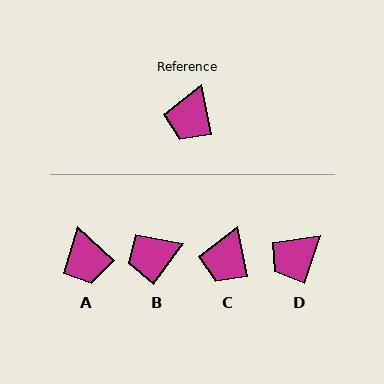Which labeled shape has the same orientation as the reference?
C.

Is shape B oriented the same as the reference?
No, it is off by about 48 degrees.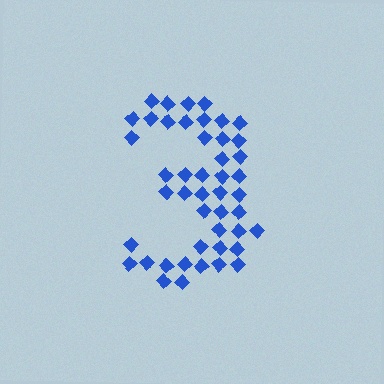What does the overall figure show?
The overall figure shows the digit 3.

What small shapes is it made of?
It is made of small diamonds.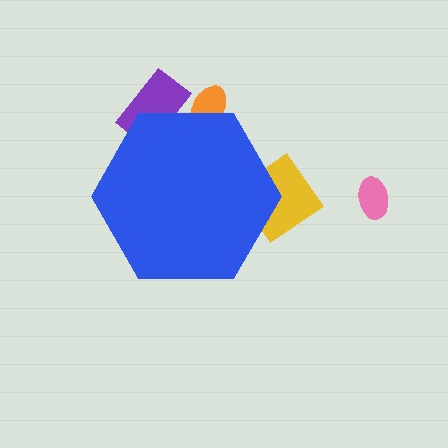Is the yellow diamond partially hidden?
Yes, the yellow diamond is partially hidden behind the blue hexagon.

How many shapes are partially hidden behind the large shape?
3 shapes are partially hidden.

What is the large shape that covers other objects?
A blue hexagon.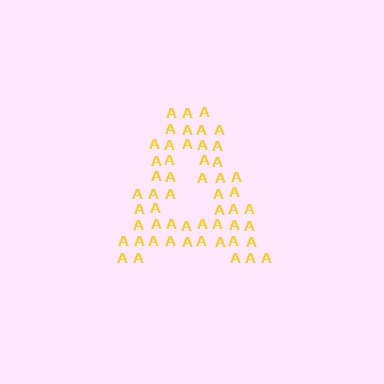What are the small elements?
The small elements are letter A's.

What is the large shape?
The large shape is the letter A.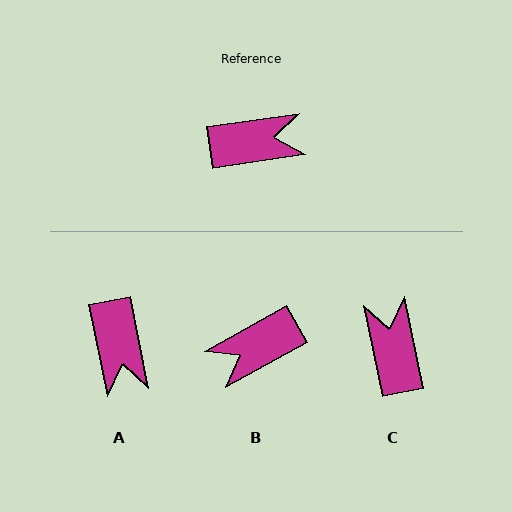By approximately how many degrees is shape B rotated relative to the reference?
Approximately 159 degrees clockwise.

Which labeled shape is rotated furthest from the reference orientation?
B, about 159 degrees away.